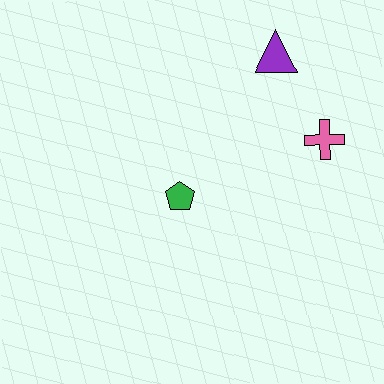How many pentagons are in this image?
There is 1 pentagon.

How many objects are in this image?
There are 3 objects.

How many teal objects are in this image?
There are no teal objects.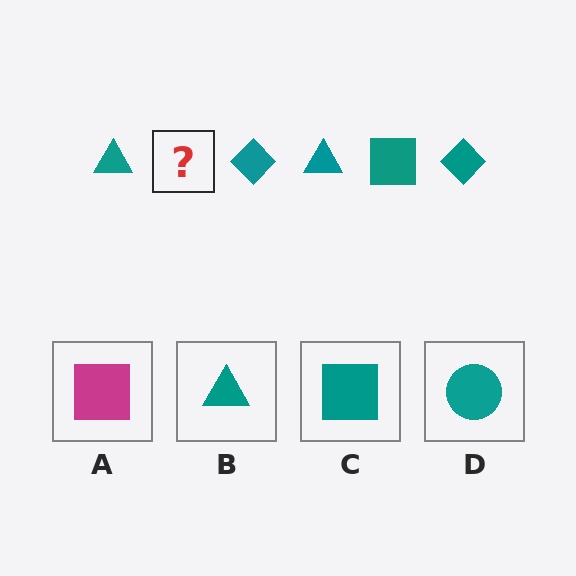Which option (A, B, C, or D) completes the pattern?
C.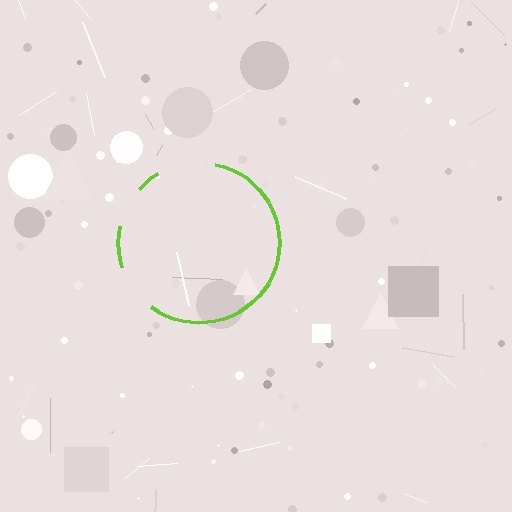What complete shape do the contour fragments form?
The contour fragments form a circle.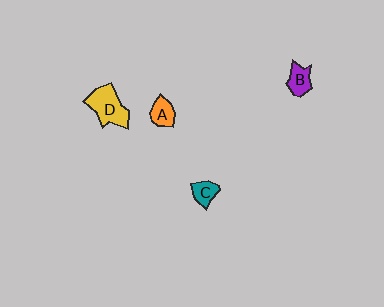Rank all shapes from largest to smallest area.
From largest to smallest: D (yellow), B (purple), A (orange), C (teal).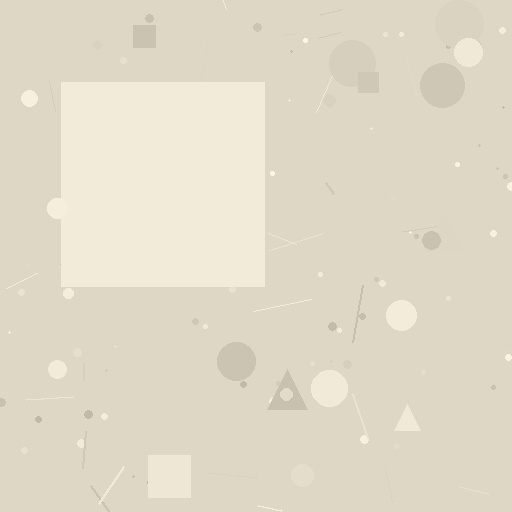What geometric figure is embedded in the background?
A square is embedded in the background.